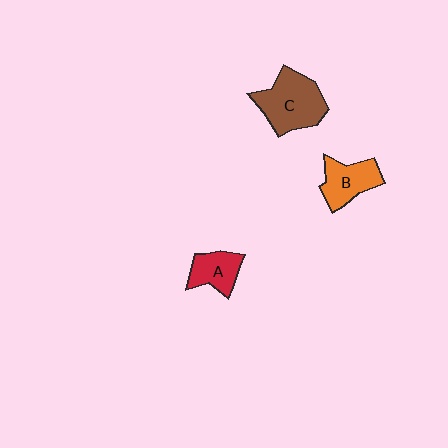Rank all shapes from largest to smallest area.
From largest to smallest: C (brown), B (orange), A (red).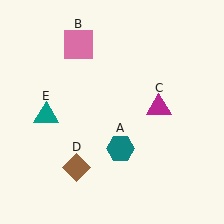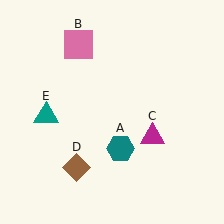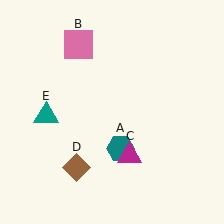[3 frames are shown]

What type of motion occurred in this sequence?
The magenta triangle (object C) rotated clockwise around the center of the scene.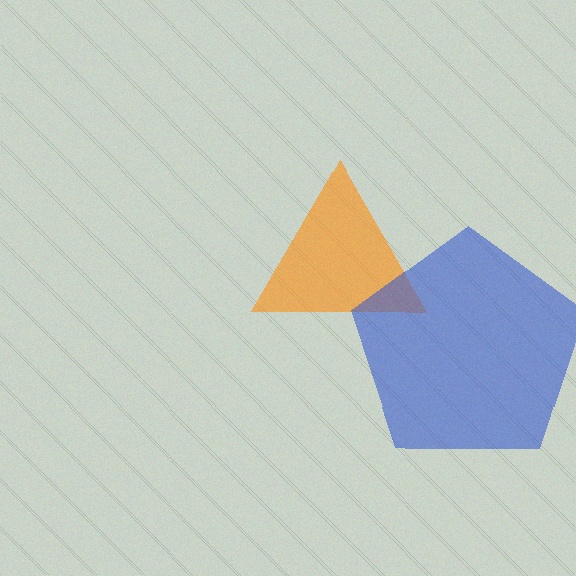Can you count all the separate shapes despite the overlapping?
Yes, there are 2 separate shapes.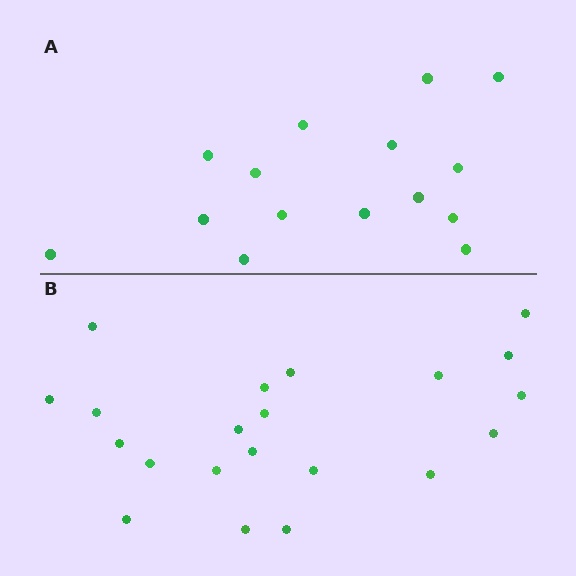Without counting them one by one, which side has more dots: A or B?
Region B (the bottom region) has more dots.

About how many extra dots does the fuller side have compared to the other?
Region B has about 6 more dots than region A.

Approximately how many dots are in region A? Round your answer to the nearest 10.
About 20 dots. (The exact count is 15, which rounds to 20.)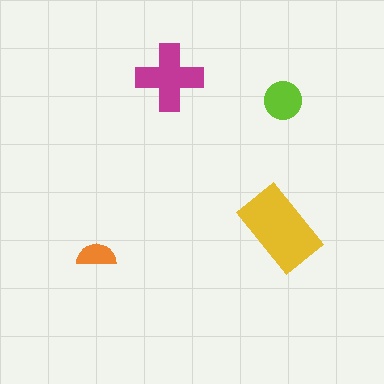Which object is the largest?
The yellow rectangle.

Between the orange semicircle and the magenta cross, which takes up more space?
The magenta cross.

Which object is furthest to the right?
The lime circle is rightmost.